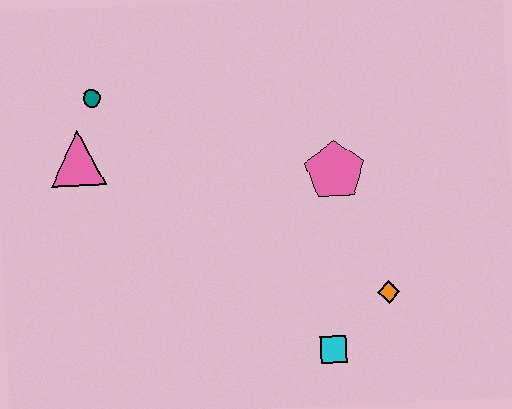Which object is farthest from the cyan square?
The teal circle is farthest from the cyan square.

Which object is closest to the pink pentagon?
The orange diamond is closest to the pink pentagon.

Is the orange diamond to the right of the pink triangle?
Yes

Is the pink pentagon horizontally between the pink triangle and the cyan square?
No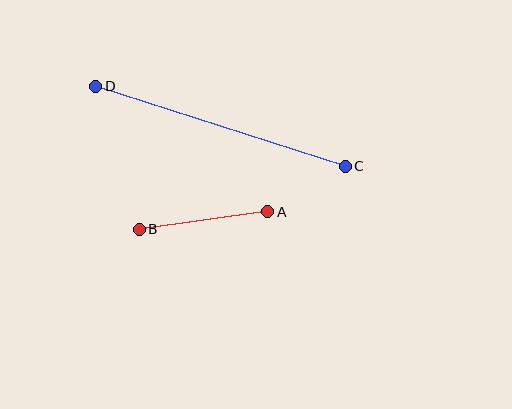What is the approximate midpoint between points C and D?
The midpoint is at approximately (221, 126) pixels.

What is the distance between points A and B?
The distance is approximately 130 pixels.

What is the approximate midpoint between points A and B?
The midpoint is at approximately (203, 220) pixels.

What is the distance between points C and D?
The distance is approximately 262 pixels.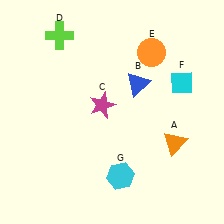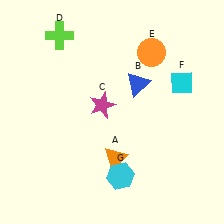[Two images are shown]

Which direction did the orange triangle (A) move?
The orange triangle (A) moved left.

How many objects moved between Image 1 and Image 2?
1 object moved between the two images.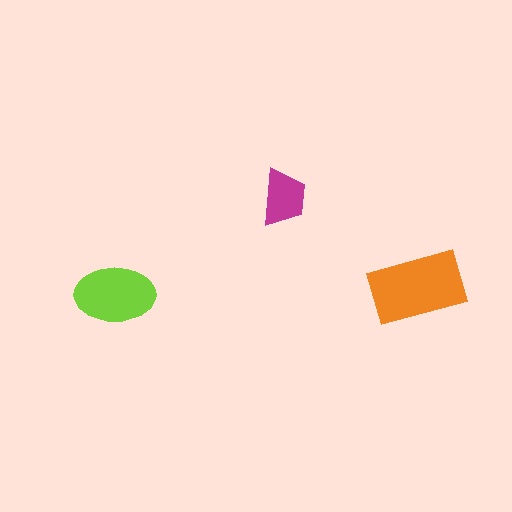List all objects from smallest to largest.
The magenta trapezoid, the lime ellipse, the orange rectangle.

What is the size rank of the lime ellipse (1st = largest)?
2nd.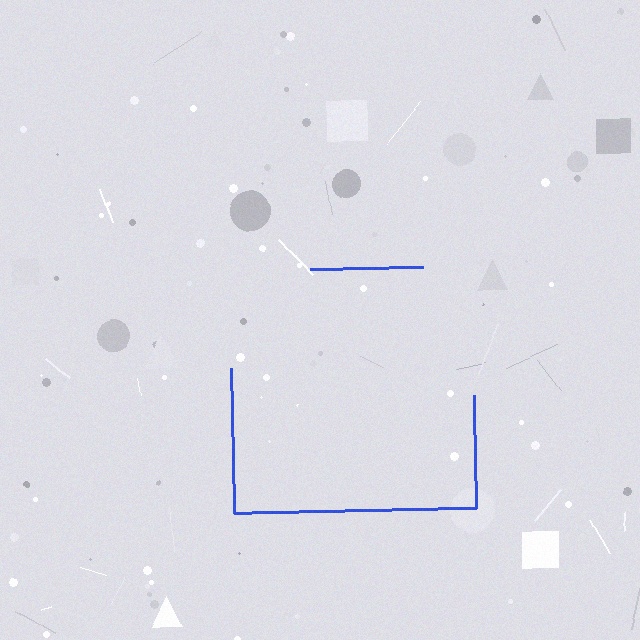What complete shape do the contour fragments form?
The contour fragments form a square.